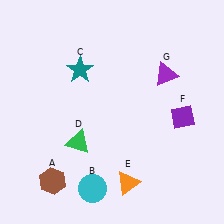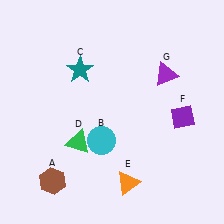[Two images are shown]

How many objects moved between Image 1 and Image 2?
1 object moved between the two images.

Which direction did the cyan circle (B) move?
The cyan circle (B) moved up.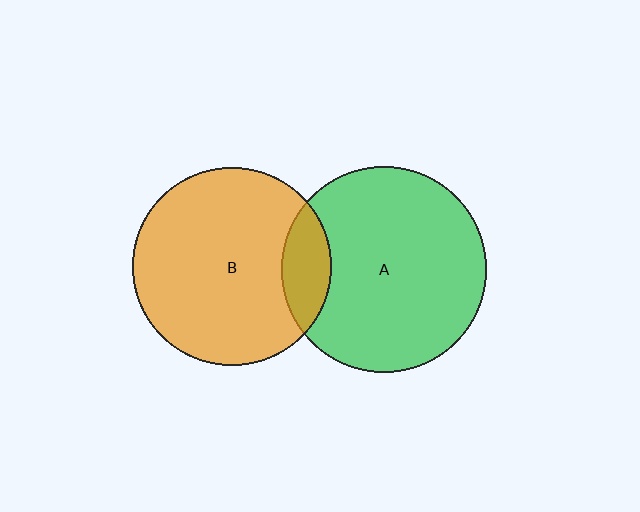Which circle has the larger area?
Circle A (green).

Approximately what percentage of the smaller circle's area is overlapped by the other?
Approximately 15%.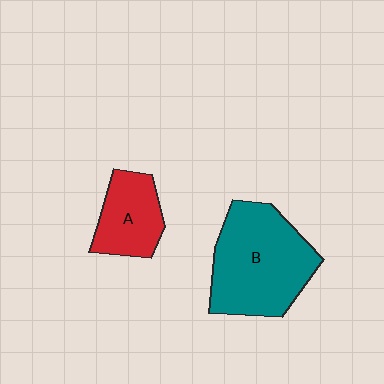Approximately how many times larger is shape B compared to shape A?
Approximately 2.0 times.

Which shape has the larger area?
Shape B (teal).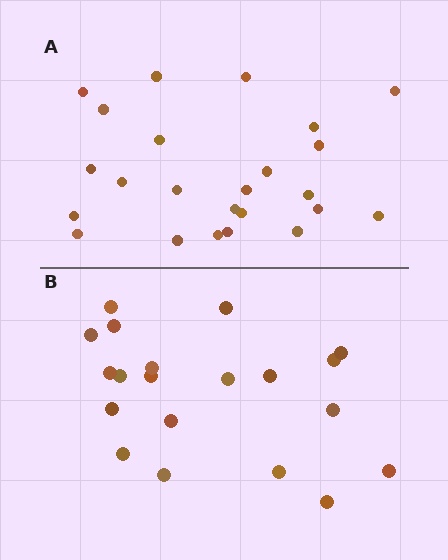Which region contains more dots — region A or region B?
Region A (the top region) has more dots.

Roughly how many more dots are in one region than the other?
Region A has about 4 more dots than region B.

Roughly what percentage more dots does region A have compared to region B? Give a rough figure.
About 20% more.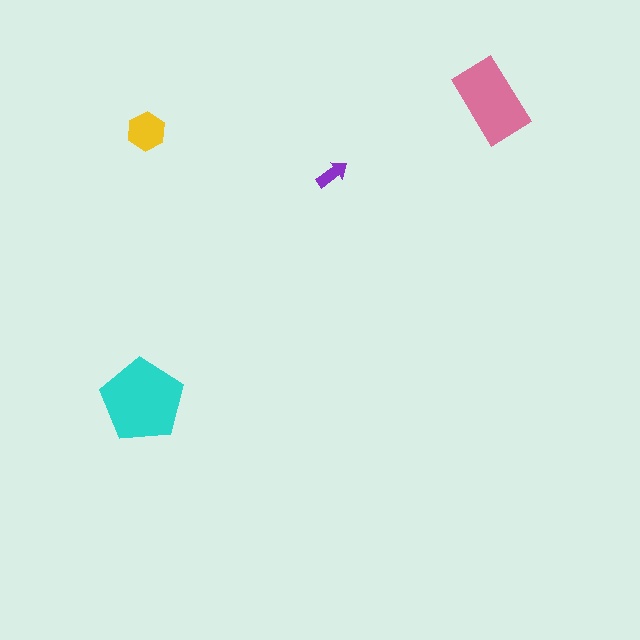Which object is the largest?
The cyan pentagon.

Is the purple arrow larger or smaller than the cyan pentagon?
Smaller.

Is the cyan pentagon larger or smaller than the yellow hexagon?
Larger.